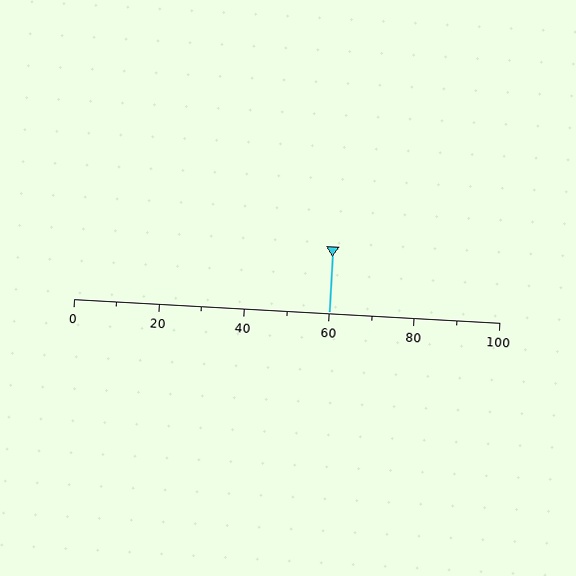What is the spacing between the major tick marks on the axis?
The major ticks are spaced 20 apart.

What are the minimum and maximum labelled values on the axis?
The axis runs from 0 to 100.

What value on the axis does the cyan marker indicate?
The marker indicates approximately 60.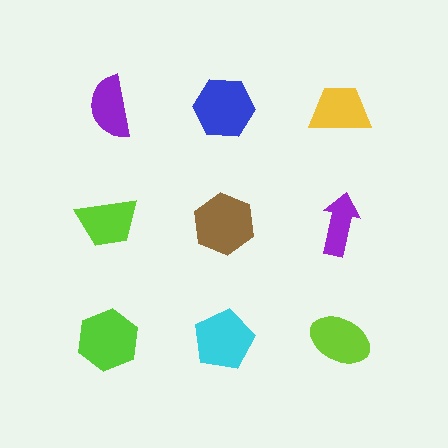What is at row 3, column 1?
A lime hexagon.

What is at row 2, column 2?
A brown hexagon.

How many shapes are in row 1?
3 shapes.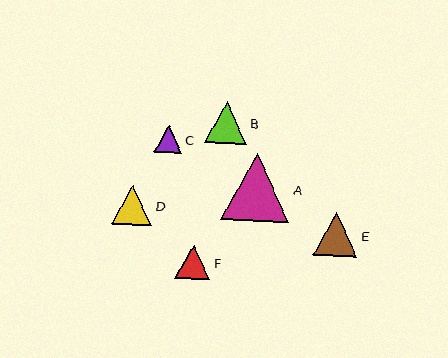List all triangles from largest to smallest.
From largest to smallest: A, E, B, D, F, C.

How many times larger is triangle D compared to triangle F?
Triangle D is approximately 1.2 times the size of triangle F.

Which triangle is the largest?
Triangle A is the largest with a size of approximately 69 pixels.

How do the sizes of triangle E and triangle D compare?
Triangle E and triangle D are approximately the same size.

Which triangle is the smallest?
Triangle C is the smallest with a size of approximately 28 pixels.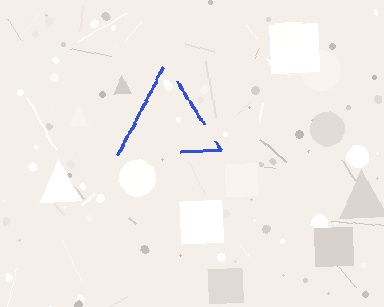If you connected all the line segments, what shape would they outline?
They would outline a triangle.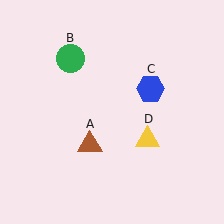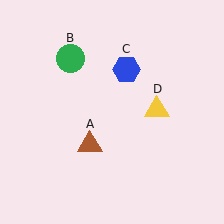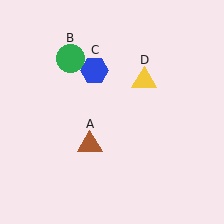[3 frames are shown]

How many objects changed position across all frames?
2 objects changed position: blue hexagon (object C), yellow triangle (object D).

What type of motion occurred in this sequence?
The blue hexagon (object C), yellow triangle (object D) rotated counterclockwise around the center of the scene.